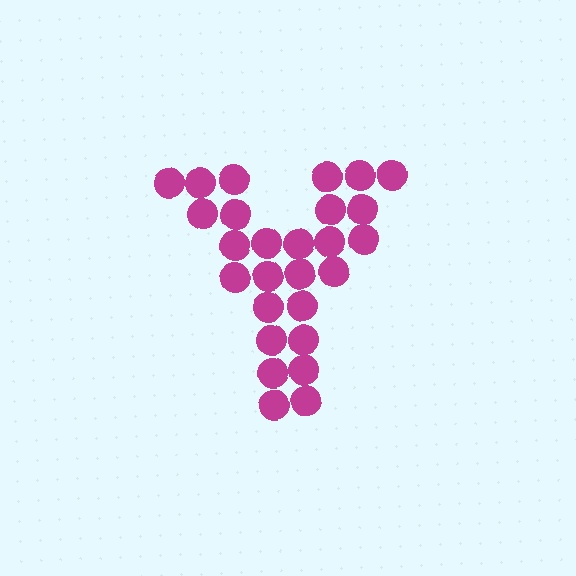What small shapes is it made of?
It is made of small circles.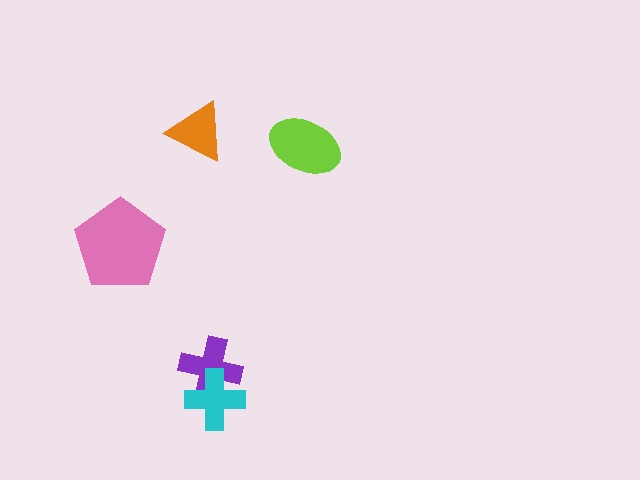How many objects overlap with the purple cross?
1 object overlaps with the purple cross.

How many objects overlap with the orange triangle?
0 objects overlap with the orange triangle.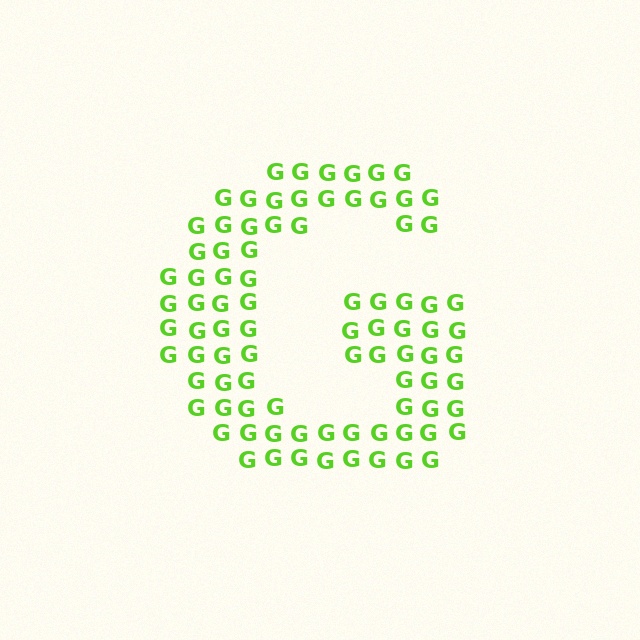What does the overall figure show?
The overall figure shows the letter G.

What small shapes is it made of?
It is made of small letter G's.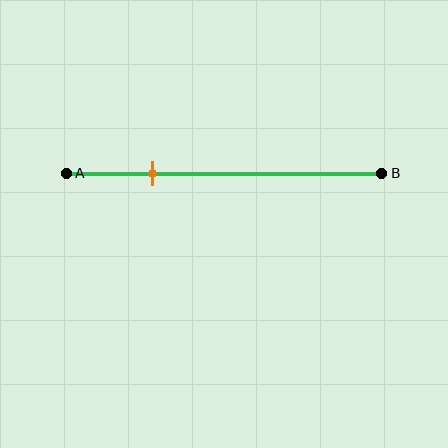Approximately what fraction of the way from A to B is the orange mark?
The orange mark is approximately 25% of the way from A to B.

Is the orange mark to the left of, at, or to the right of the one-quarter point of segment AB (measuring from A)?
The orange mark is approximately at the one-quarter point of segment AB.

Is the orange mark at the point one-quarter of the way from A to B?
Yes, the mark is approximately at the one-quarter point.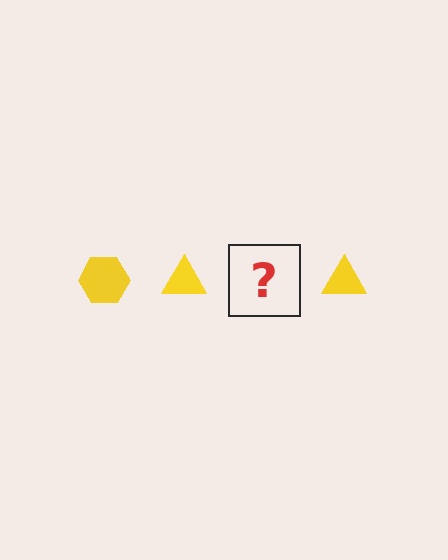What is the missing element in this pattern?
The missing element is a yellow hexagon.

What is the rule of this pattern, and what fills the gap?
The rule is that the pattern cycles through hexagon, triangle shapes in yellow. The gap should be filled with a yellow hexagon.